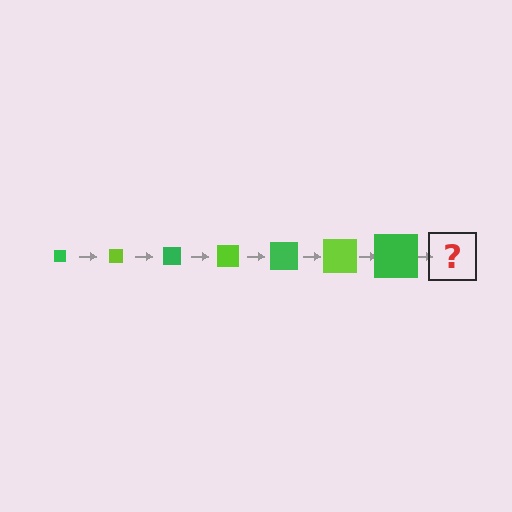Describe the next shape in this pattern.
It should be a lime square, larger than the previous one.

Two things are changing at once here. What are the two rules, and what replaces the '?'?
The two rules are that the square grows larger each step and the color cycles through green and lime. The '?' should be a lime square, larger than the previous one.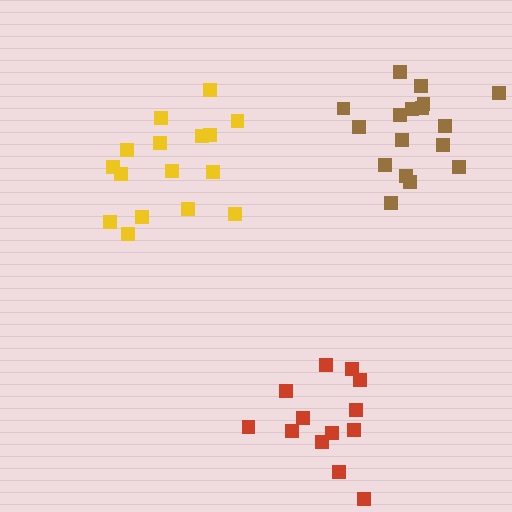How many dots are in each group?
Group 1: 13 dots, Group 2: 16 dots, Group 3: 17 dots (46 total).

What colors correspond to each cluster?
The clusters are colored: red, yellow, brown.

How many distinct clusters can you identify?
There are 3 distinct clusters.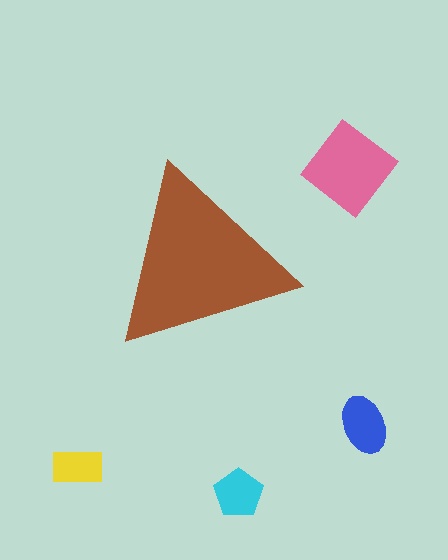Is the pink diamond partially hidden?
No, the pink diamond is fully visible.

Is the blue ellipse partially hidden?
No, the blue ellipse is fully visible.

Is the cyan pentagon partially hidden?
No, the cyan pentagon is fully visible.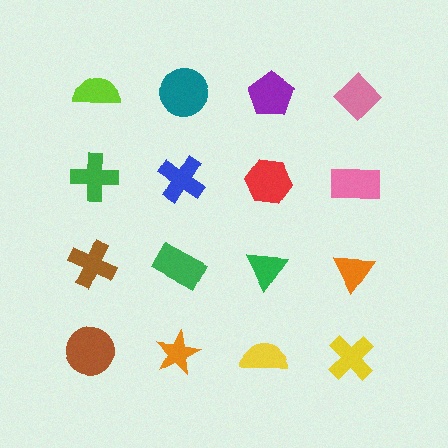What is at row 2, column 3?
A red hexagon.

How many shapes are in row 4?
4 shapes.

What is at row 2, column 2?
A blue cross.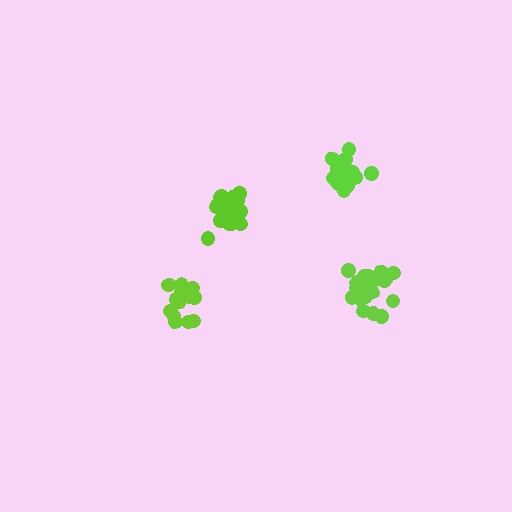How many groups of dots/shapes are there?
There are 4 groups.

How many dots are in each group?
Group 1: 21 dots, Group 2: 19 dots, Group 3: 17 dots, Group 4: 17 dots (74 total).